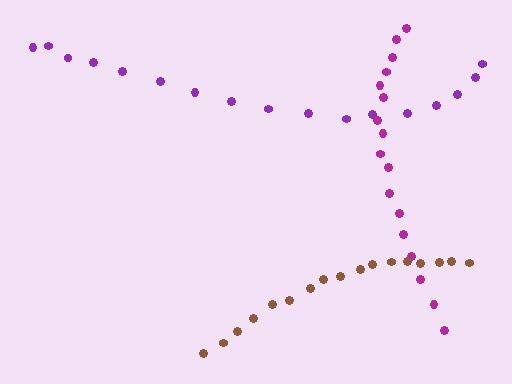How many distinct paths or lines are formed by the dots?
There are 3 distinct paths.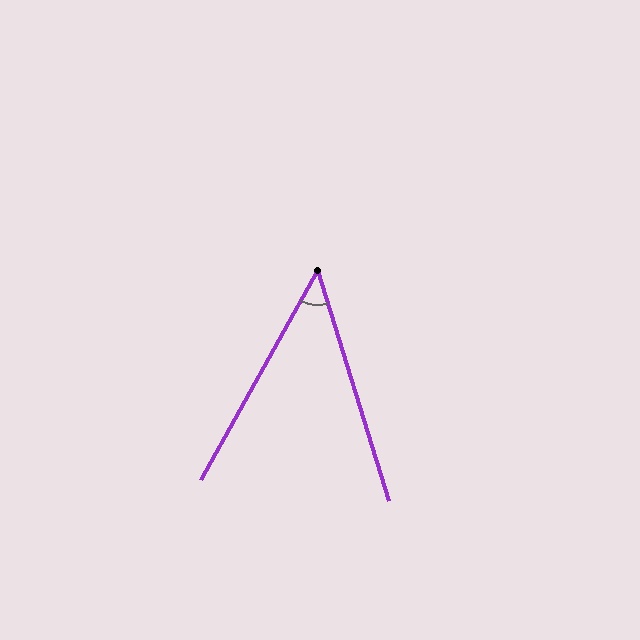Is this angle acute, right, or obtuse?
It is acute.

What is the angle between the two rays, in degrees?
Approximately 46 degrees.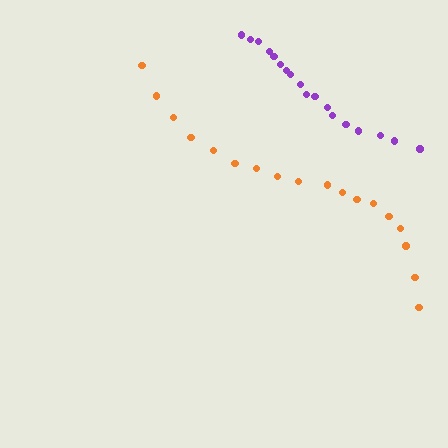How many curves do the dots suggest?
There are 2 distinct paths.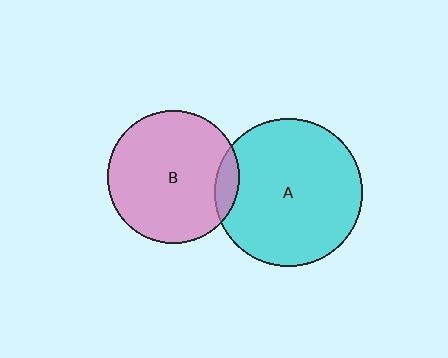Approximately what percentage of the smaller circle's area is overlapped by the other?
Approximately 10%.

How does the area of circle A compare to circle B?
Approximately 1.3 times.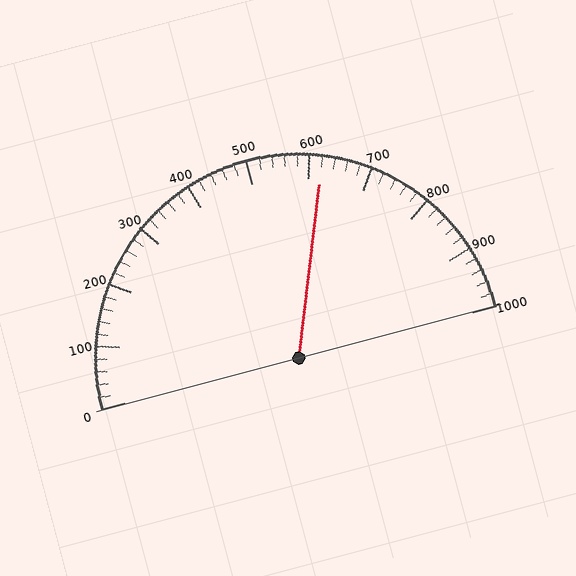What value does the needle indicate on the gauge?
The needle indicates approximately 620.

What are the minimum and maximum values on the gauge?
The gauge ranges from 0 to 1000.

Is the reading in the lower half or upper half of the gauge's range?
The reading is in the upper half of the range (0 to 1000).